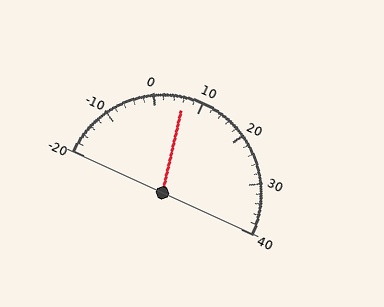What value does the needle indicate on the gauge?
The needle indicates approximately 6.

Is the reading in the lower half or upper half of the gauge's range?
The reading is in the lower half of the range (-20 to 40).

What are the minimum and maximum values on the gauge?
The gauge ranges from -20 to 40.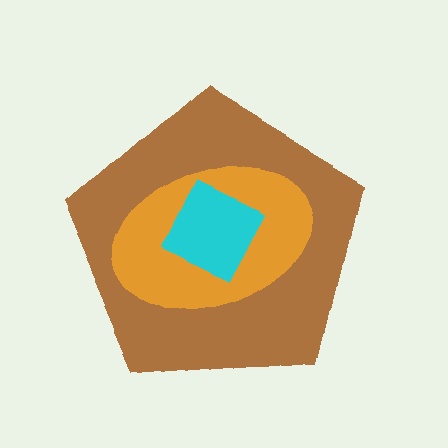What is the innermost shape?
The cyan diamond.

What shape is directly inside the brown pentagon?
The orange ellipse.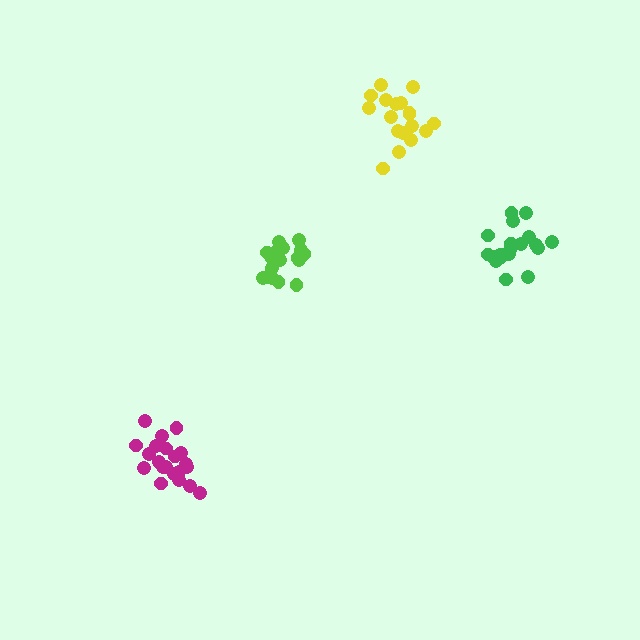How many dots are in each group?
Group 1: 21 dots, Group 2: 21 dots, Group 3: 20 dots, Group 4: 18 dots (80 total).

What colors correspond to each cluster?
The clusters are colored: magenta, green, lime, yellow.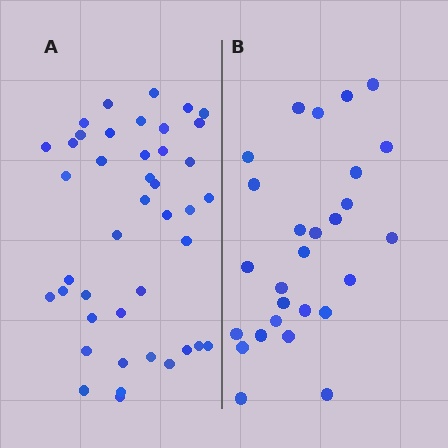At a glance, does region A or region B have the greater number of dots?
Region A (the left region) has more dots.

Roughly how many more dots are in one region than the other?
Region A has approximately 15 more dots than region B.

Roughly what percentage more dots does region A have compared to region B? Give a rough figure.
About 55% more.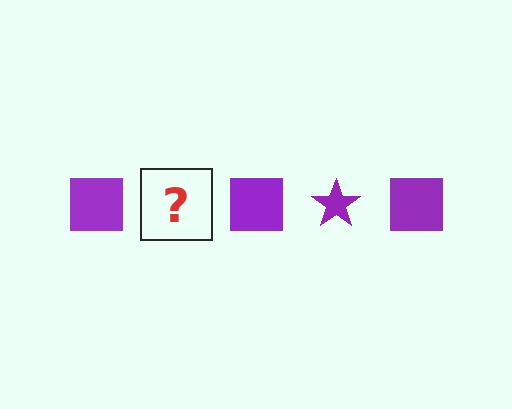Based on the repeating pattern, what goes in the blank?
The blank should be a purple star.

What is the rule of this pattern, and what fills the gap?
The rule is that the pattern cycles through square, star shapes in purple. The gap should be filled with a purple star.